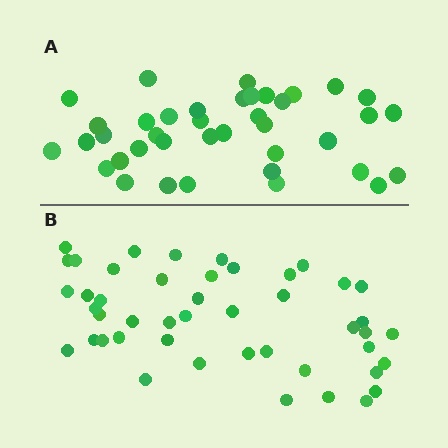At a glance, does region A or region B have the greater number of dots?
Region B (the bottom region) has more dots.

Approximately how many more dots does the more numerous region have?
Region B has roughly 8 or so more dots than region A.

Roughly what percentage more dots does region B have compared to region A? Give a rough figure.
About 20% more.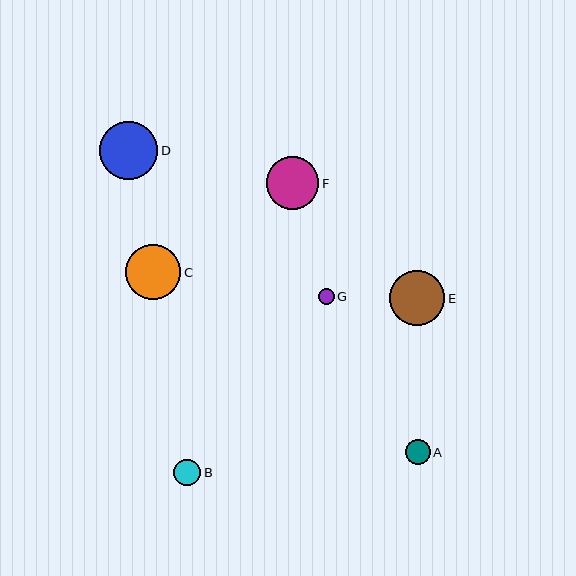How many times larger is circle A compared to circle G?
Circle A is approximately 1.6 times the size of circle G.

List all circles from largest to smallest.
From largest to smallest: D, E, C, F, B, A, G.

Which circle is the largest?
Circle D is the largest with a size of approximately 58 pixels.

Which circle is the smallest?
Circle G is the smallest with a size of approximately 16 pixels.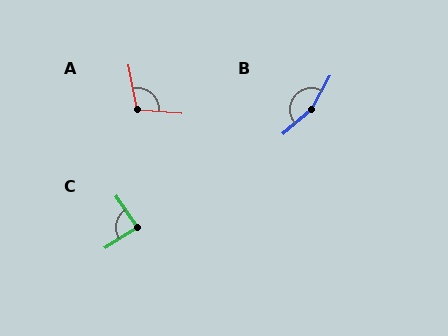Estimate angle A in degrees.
Approximately 105 degrees.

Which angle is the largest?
B, at approximately 159 degrees.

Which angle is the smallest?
C, at approximately 89 degrees.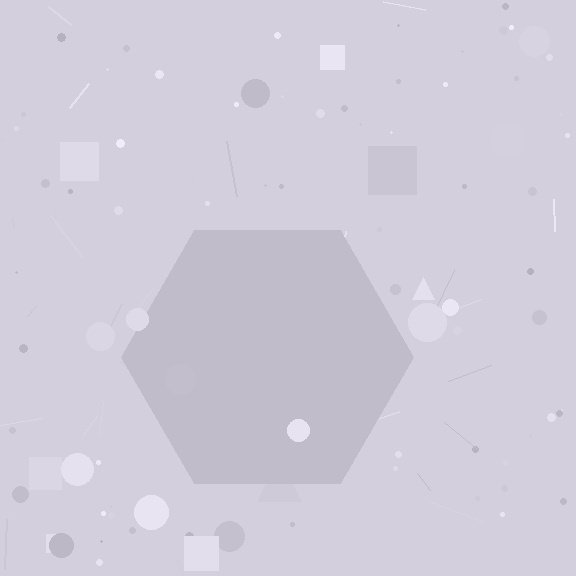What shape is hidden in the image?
A hexagon is hidden in the image.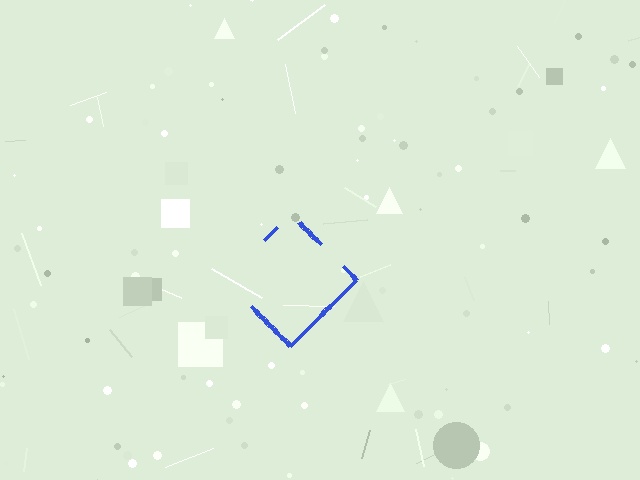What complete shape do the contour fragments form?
The contour fragments form a diamond.